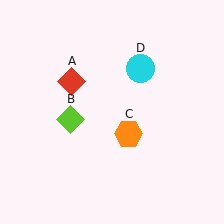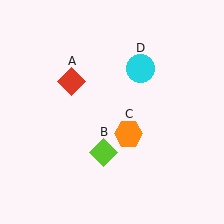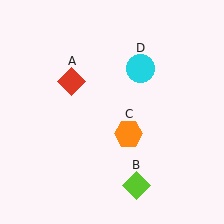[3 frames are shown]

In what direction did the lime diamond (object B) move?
The lime diamond (object B) moved down and to the right.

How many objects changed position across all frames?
1 object changed position: lime diamond (object B).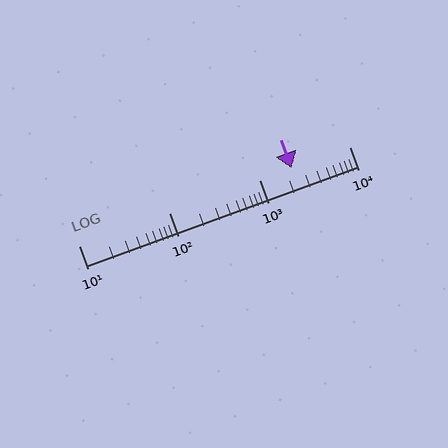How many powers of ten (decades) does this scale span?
The scale spans 3 decades, from 10 to 10000.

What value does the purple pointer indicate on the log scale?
The pointer indicates approximately 2300.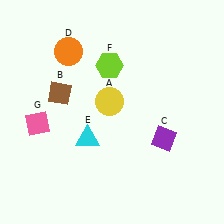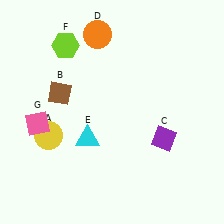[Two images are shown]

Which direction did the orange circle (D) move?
The orange circle (D) moved right.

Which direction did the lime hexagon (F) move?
The lime hexagon (F) moved left.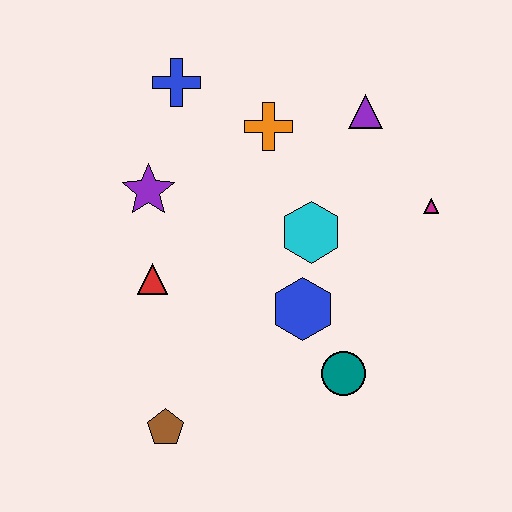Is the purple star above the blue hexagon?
Yes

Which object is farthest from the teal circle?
The blue cross is farthest from the teal circle.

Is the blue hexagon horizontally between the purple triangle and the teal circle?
No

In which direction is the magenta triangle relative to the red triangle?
The magenta triangle is to the right of the red triangle.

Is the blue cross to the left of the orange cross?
Yes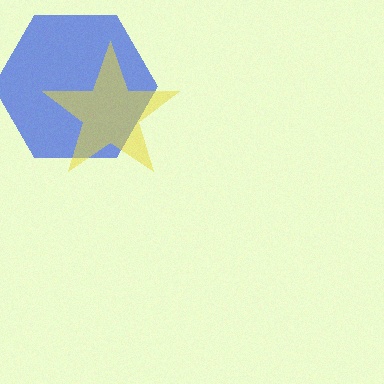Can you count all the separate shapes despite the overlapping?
Yes, there are 2 separate shapes.